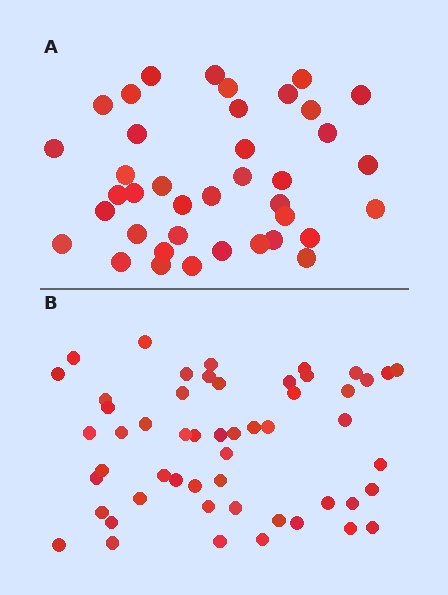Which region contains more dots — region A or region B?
Region B (the bottom region) has more dots.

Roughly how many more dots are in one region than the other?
Region B has approximately 15 more dots than region A.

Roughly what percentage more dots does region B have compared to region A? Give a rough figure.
About 35% more.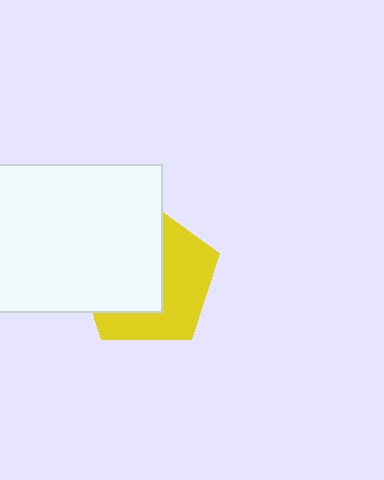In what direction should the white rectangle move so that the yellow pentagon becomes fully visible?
The white rectangle should move left. That is the shortest direction to clear the overlap and leave the yellow pentagon fully visible.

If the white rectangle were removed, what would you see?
You would see the complete yellow pentagon.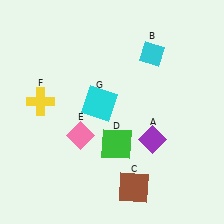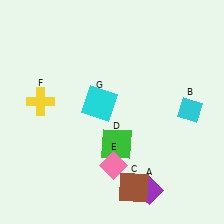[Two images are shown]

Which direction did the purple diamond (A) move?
The purple diamond (A) moved down.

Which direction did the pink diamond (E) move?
The pink diamond (E) moved right.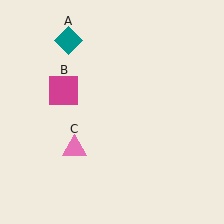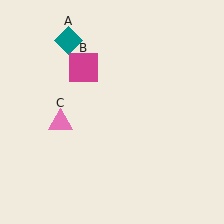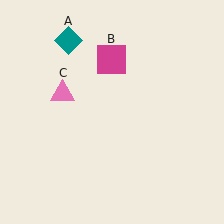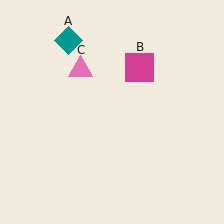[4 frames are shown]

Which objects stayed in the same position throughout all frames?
Teal diamond (object A) remained stationary.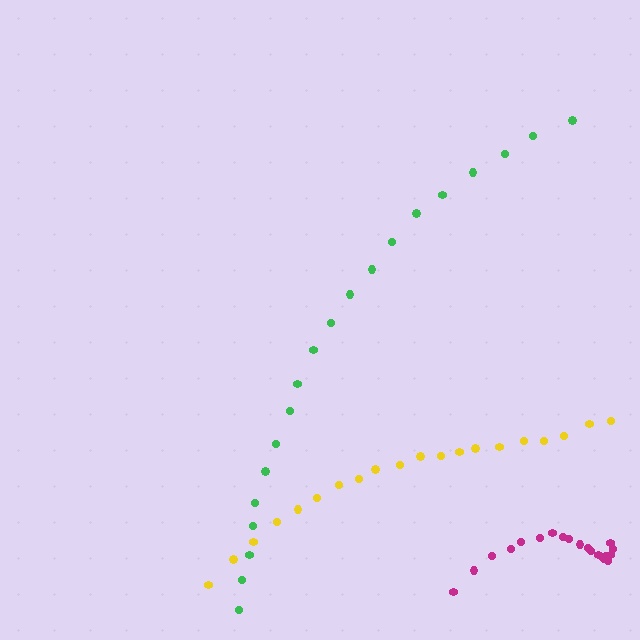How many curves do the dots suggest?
There are 3 distinct paths.